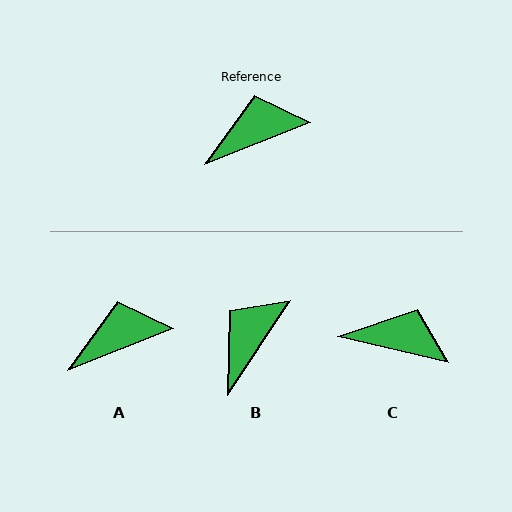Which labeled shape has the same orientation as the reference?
A.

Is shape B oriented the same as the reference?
No, it is off by about 34 degrees.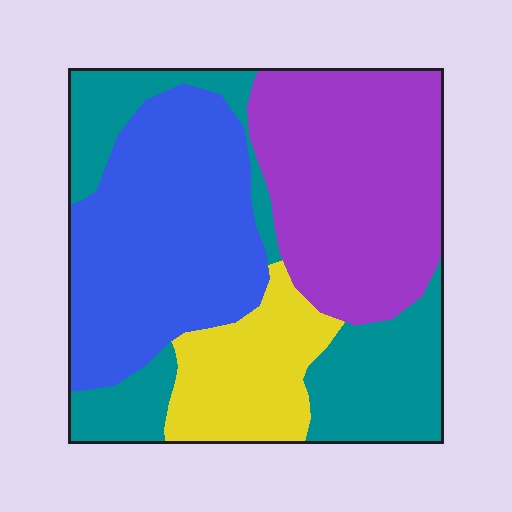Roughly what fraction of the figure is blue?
Blue takes up about one third (1/3) of the figure.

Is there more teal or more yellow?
Teal.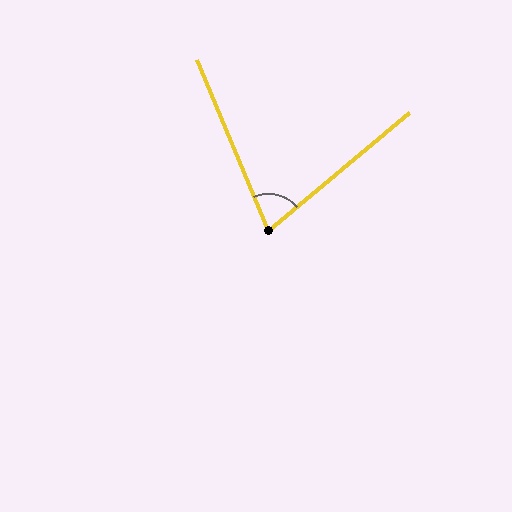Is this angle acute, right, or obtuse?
It is acute.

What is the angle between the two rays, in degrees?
Approximately 73 degrees.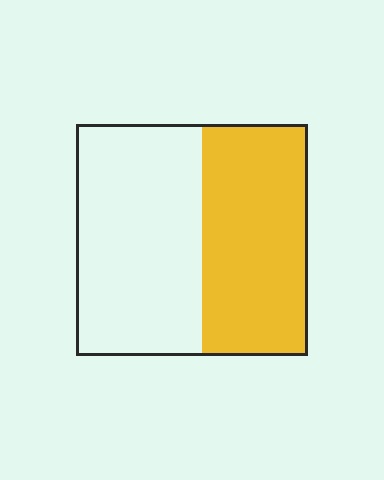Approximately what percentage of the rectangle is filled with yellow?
Approximately 45%.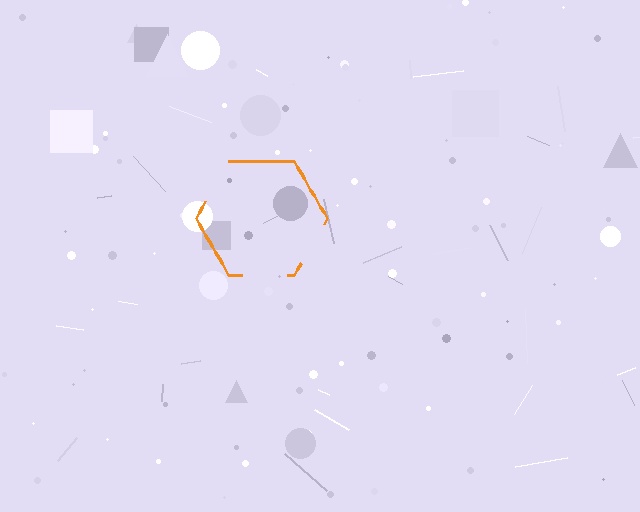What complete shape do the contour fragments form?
The contour fragments form a hexagon.